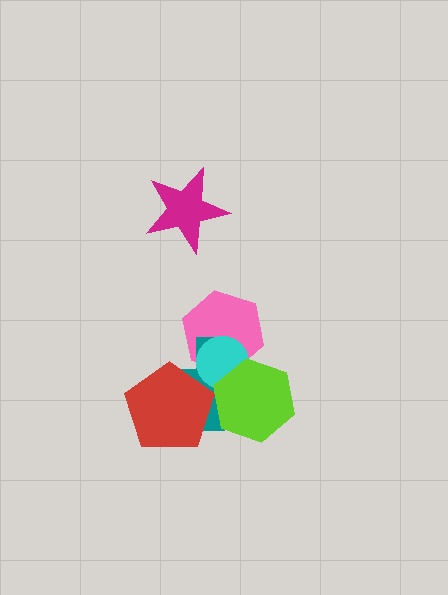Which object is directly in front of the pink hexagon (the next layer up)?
The teal cross is directly in front of the pink hexagon.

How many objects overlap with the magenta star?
0 objects overlap with the magenta star.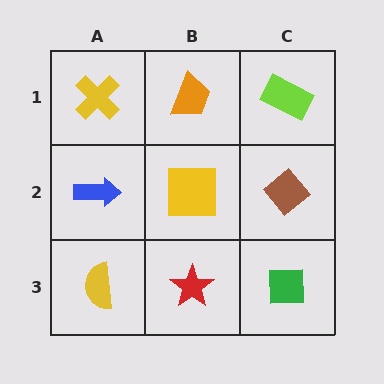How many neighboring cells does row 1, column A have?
2.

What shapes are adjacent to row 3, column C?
A brown diamond (row 2, column C), a red star (row 3, column B).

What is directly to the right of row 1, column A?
An orange trapezoid.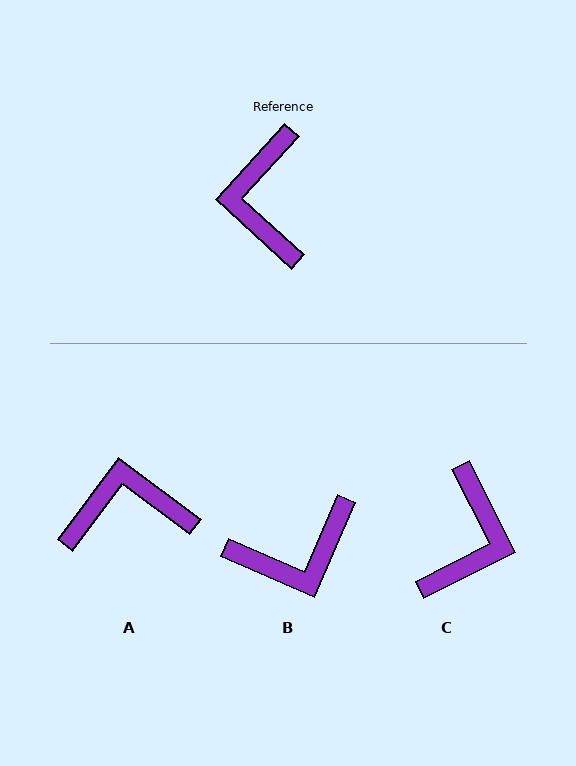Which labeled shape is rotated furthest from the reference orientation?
C, about 159 degrees away.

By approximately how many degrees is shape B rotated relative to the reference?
Approximately 109 degrees counter-clockwise.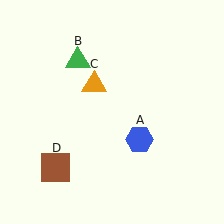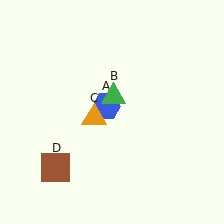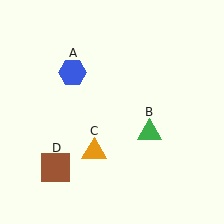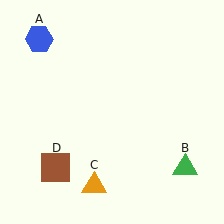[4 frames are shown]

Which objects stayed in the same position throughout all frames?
Brown square (object D) remained stationary.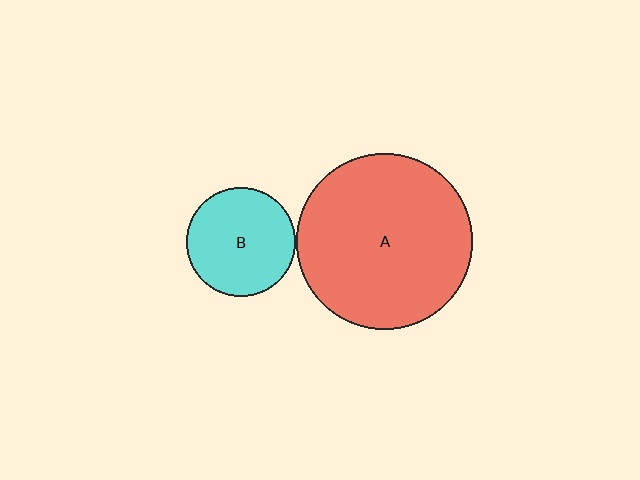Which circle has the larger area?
Circle A (red).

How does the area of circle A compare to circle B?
Approximately 2.6 times.